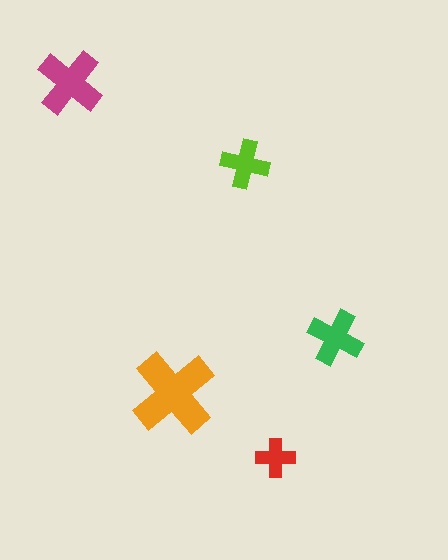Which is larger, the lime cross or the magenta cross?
The magenta one.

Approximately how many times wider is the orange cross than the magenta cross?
About 1.5 times wider.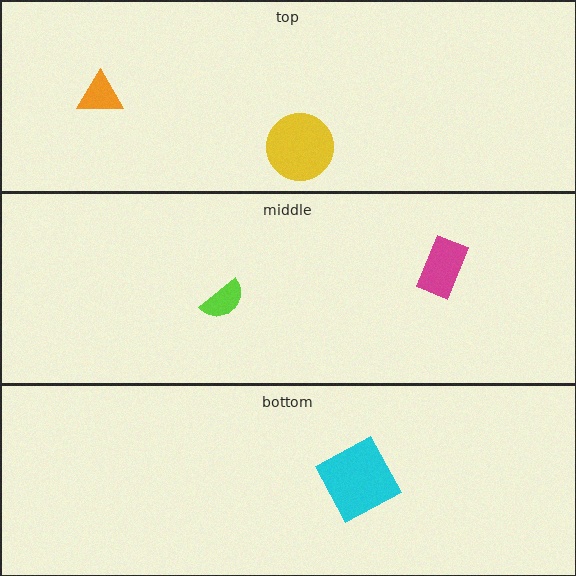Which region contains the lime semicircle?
The middle region.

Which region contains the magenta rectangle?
The middle region.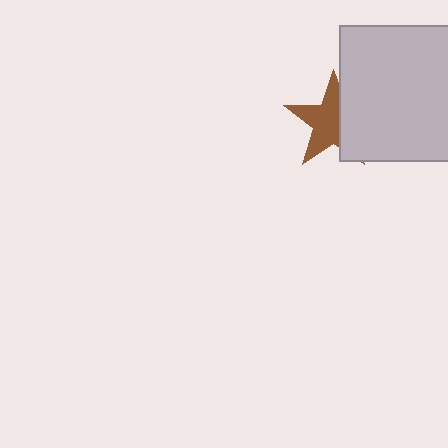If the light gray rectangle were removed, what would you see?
You would see the complete brown star.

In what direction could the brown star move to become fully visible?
The brown star could move left. That would shift it out from behind the light gray rectangle entirely.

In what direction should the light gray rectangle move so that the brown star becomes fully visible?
The light gray rectangle should move right. That is the shortest direction to clear the overlap and leave the brown star fully visible.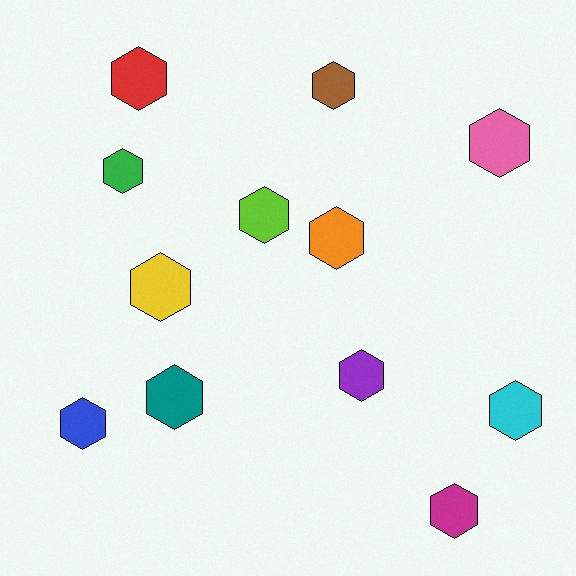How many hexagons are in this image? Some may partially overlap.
There are 12 hexagons.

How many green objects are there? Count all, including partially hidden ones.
There is 1 green object.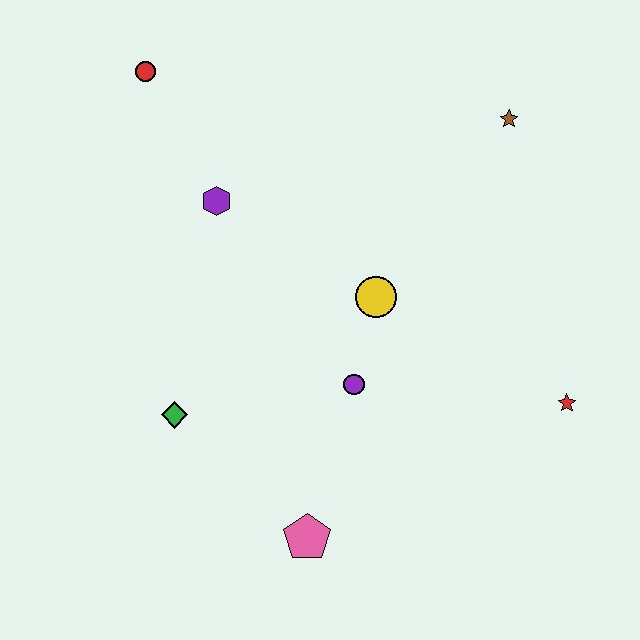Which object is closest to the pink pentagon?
The purple circle is closest to the pink pentagon.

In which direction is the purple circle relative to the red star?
The purple circle is to the left of the red star.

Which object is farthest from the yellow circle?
The red circle is farthest from the yellow circle.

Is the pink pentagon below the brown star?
Yes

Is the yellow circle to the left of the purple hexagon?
No